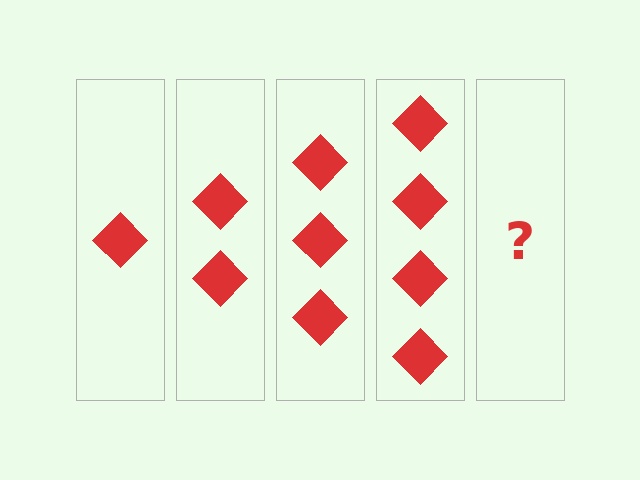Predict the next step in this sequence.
The next step is 5 diamonds.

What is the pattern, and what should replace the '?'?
The pattern is that each step adds one more diamond. The '?' should be 5 diamonds.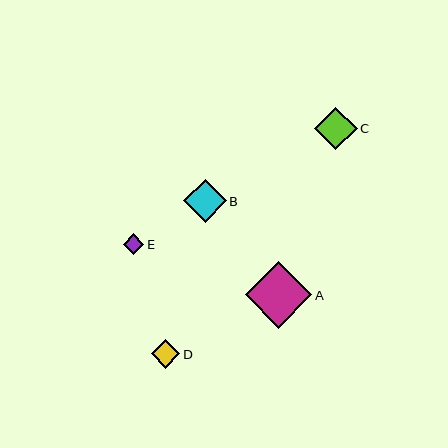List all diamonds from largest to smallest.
From largest to smallest: A, C, B, D, E.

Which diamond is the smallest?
Diamond E is the smallest with a size of approximately 20 pixels.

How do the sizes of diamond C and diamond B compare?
Diamond C and diamond B are approximately the same size.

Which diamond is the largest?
Diamond A is the largest with a size of approximately 67 pixels.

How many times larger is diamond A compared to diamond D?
Diamond A is approximately 2.4 times the size of diamond D.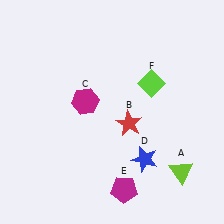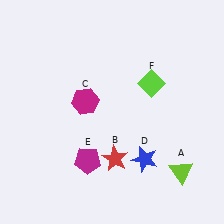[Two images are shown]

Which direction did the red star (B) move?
The red star (B) moved down.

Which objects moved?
The objects that moved are: the red star (B), the magenta pentagon (E).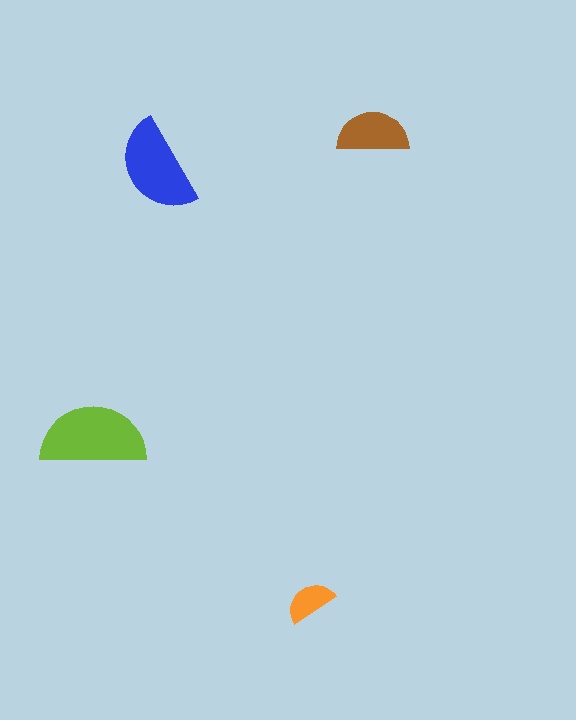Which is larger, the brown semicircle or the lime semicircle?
The lime one.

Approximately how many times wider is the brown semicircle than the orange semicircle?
About 1.5 times wider.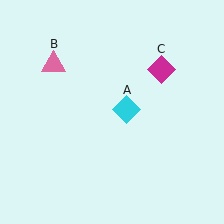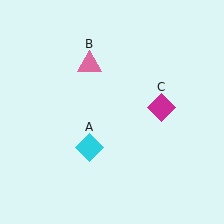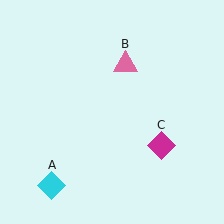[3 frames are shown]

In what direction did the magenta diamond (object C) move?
The magenta diamond (object C) moved down.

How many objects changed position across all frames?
3 objects changed position: cyan diamond (object A), pink triangle (object B), magenta diamond (object C).